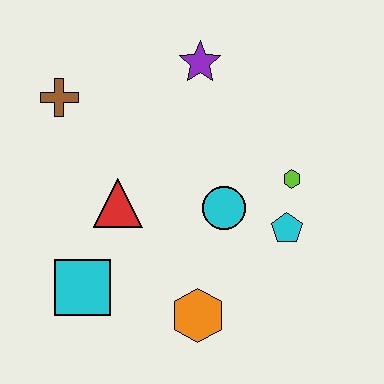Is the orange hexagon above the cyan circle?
No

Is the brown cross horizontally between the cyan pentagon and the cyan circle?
No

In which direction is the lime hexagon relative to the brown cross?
The lime hexagon is to the right of the brown cross.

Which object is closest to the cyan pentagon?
The lime hexagon is closest to the cyan pentagon.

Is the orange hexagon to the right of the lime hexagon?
No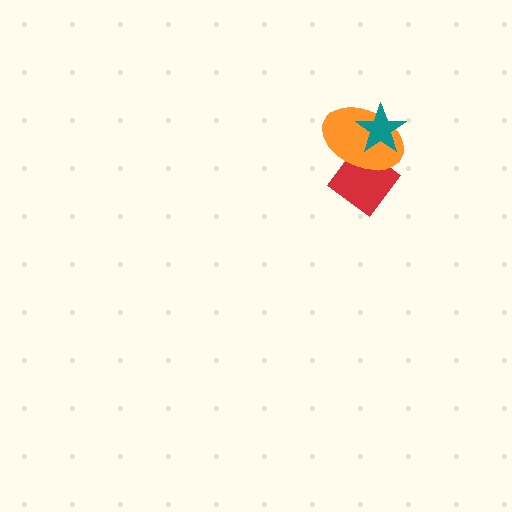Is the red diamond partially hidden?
Yes, it is partially covered by another shape.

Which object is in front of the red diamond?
The orange ellipse is in front of the red diamond.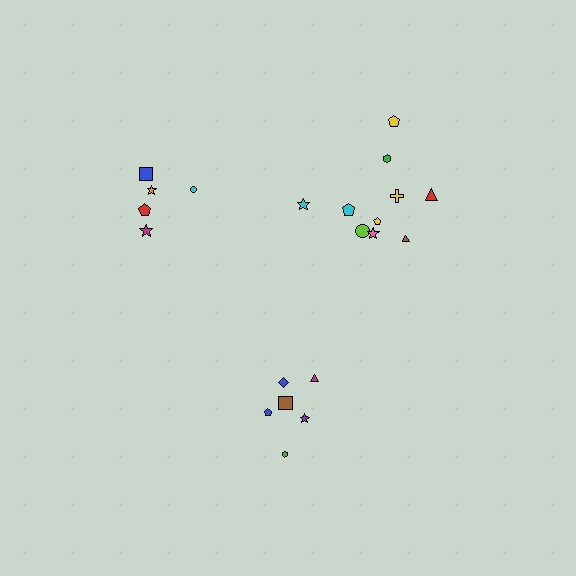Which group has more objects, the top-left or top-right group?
The top-right group.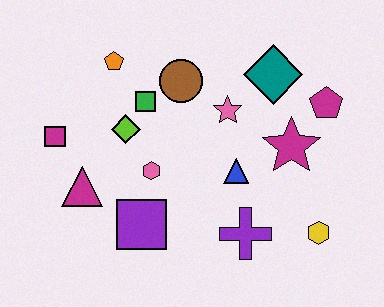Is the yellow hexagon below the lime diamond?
Yes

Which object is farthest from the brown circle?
The yellow hexagon is farthest from the brown circle.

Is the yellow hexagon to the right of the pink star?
Yes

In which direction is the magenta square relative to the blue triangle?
The magenta square is to the left of the blue triangle.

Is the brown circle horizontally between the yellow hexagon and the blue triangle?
No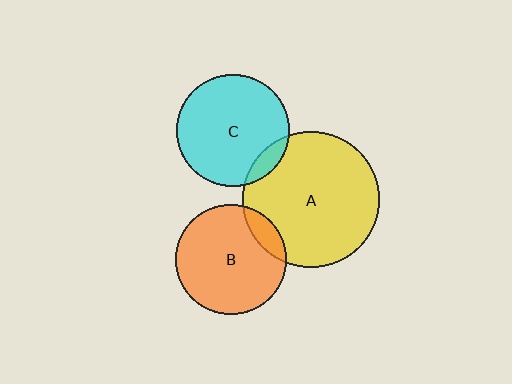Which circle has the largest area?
Circle A (yellow).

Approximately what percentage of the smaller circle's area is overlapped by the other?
Approximately 10%.